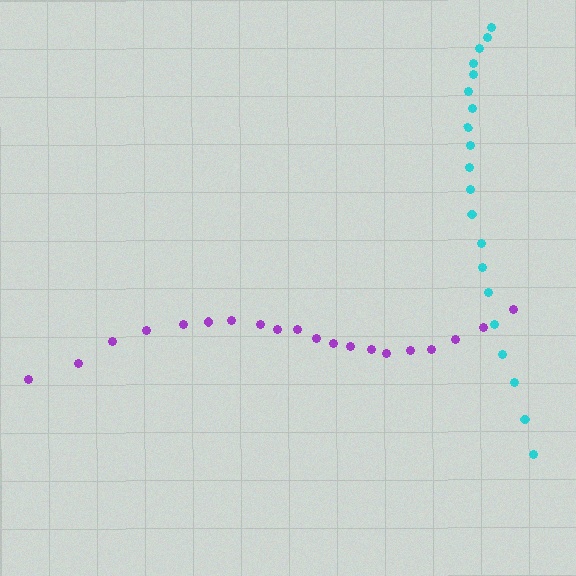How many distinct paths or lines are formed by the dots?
There are 2 distinct paths.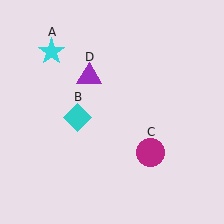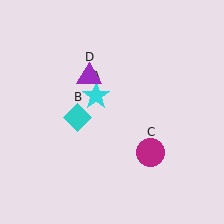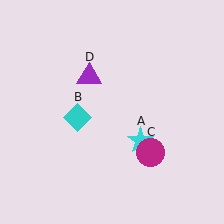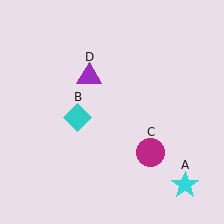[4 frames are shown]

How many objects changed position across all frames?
1 object changed position: cyan star (object A).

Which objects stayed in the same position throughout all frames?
Cyan diamond (object B) and magenta circle (object C) and purple triangle (object D) remained stationary.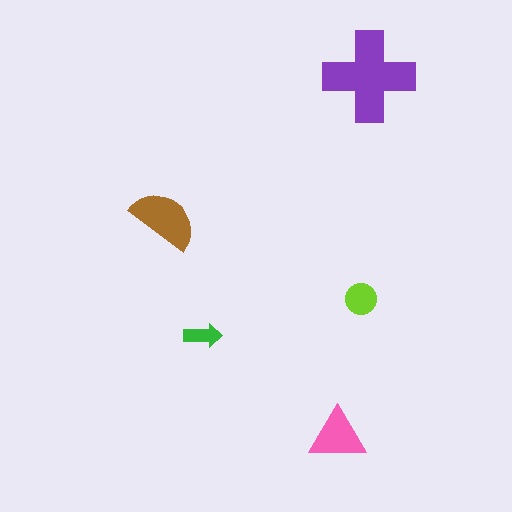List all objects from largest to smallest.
The purple cross, the brown semicircle, the pink triangle, the lime circle, the green arrow.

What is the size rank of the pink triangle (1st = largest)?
3rd.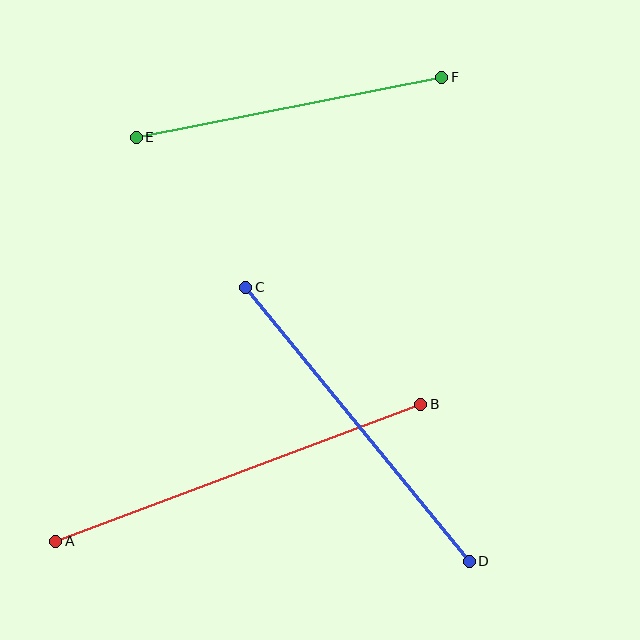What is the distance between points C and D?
The distance is approximately 354 pixels.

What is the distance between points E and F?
The distance is approximately 311 pixels.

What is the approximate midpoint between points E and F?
The midpoint is at approximately (289, 107) pixels.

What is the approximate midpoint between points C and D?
The midpoint is at approximately (358, 424) pixels.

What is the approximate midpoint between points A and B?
The midpoint is at approximately (238, 473) pixels.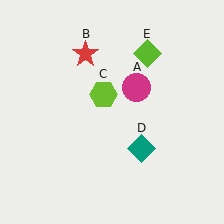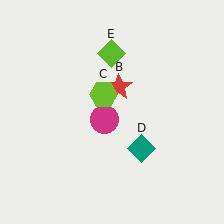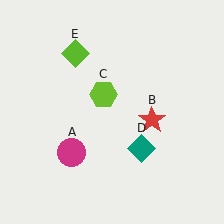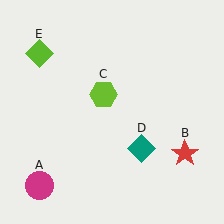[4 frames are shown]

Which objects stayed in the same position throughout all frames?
Lime hexagon (object C) and teal diamond (object D) remained stationary.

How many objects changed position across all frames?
3 objects changed position: magenta circle (object A), red star (object B), lime diamond (object E).